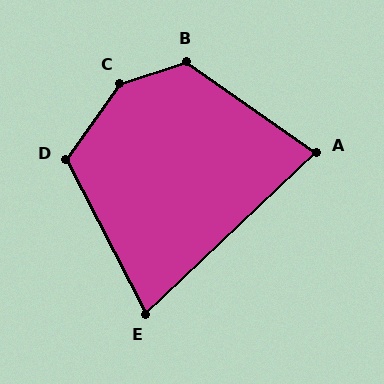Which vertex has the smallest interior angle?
E, at approximately 74 degrees.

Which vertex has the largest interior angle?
C, at approximately 143 degrees.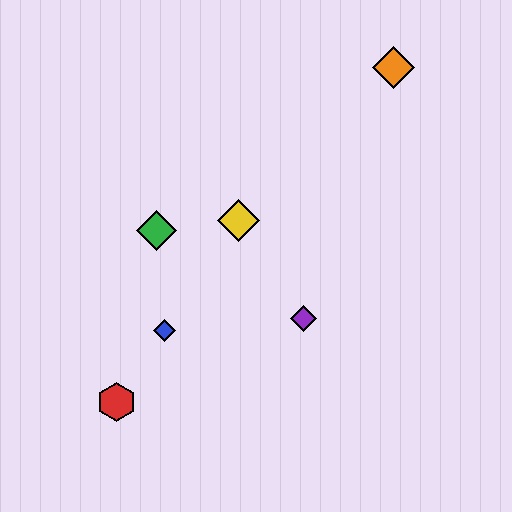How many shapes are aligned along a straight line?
3 shapes (the red hexagon, the blue diamond, the yellow diamond) are aligned along a straight line.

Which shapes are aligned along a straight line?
The red hexagon, the blue diamond, the yellow diamond are aligned along a straight line.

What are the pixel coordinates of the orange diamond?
The orange diamond is at (394, 68).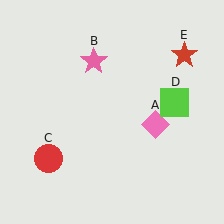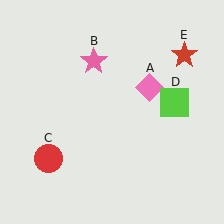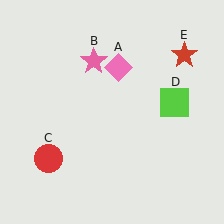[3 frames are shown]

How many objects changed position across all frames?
1 object changed position: pink diamond (object A).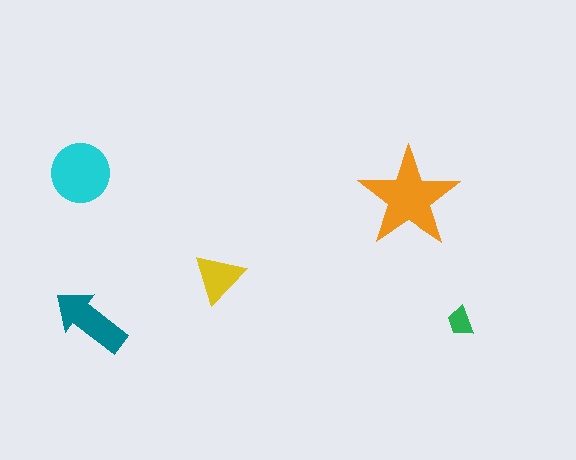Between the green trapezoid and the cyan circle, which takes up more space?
The cyan circle.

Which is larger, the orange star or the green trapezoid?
The orange star.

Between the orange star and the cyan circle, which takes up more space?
The orange star.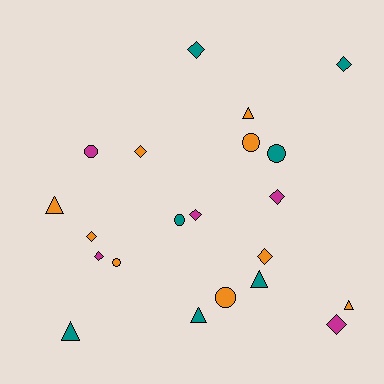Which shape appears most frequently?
Diamond, with 9 objects.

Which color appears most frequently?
Orange, with 9 objects.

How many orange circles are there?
There are 3 orange circles.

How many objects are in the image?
There are 21 objects.